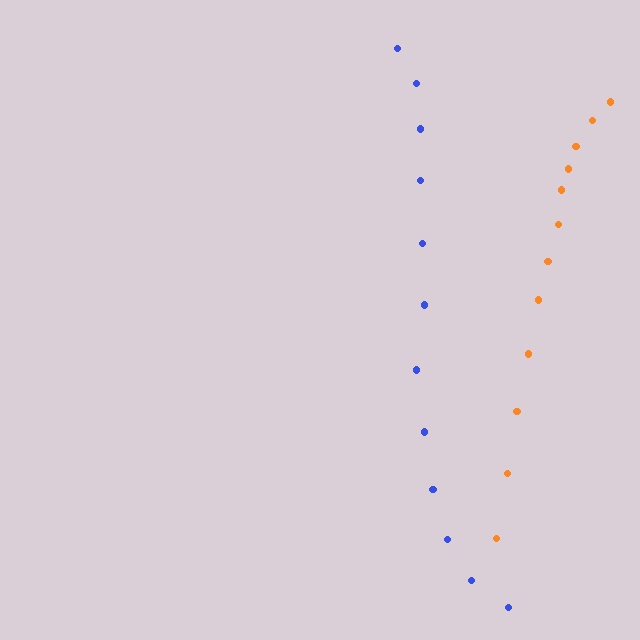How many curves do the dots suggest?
There are 2 distinct paths.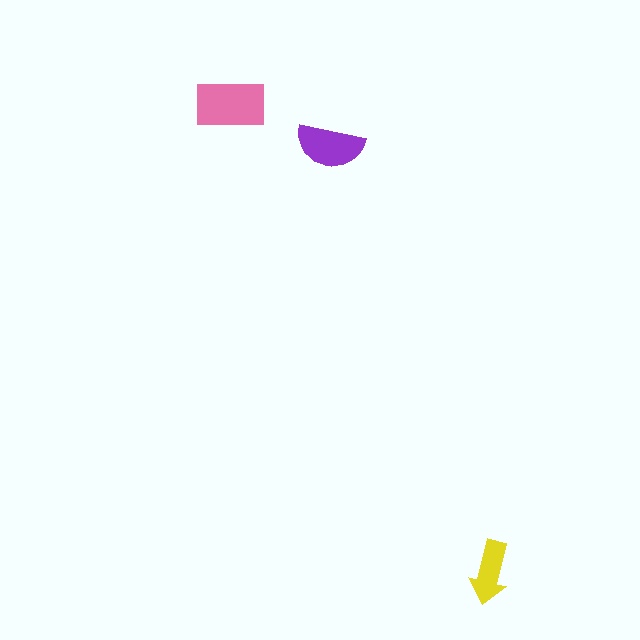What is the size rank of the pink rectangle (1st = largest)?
1st.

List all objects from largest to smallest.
The pink rectangle, the purple semicircle, the yellow arrow.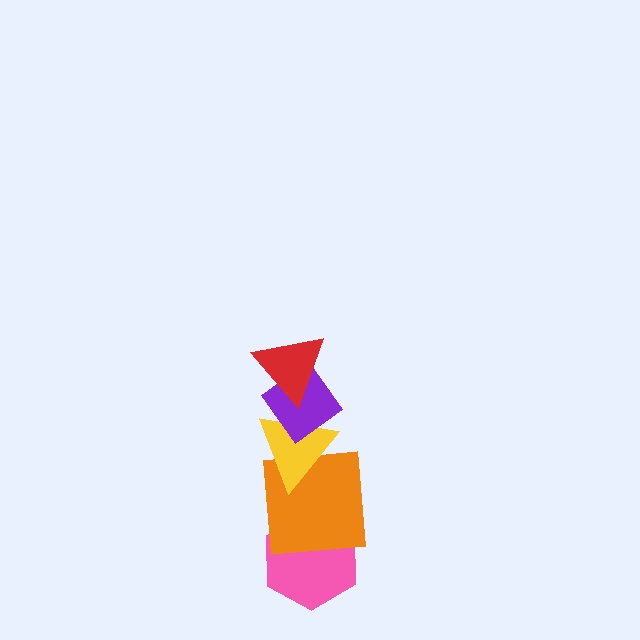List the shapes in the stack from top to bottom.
From top to bottom: the red triangle, the purple diamond, the yellow triangle, the orange square, the pink hexagon.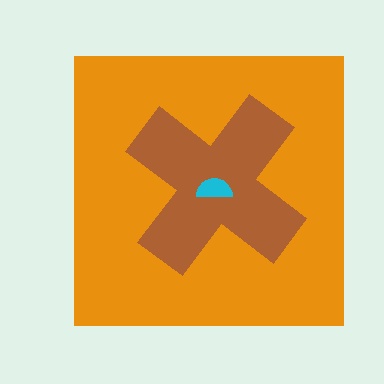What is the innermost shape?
The cyan semicircle.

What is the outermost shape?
The orange square.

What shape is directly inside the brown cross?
The cyan semicircle.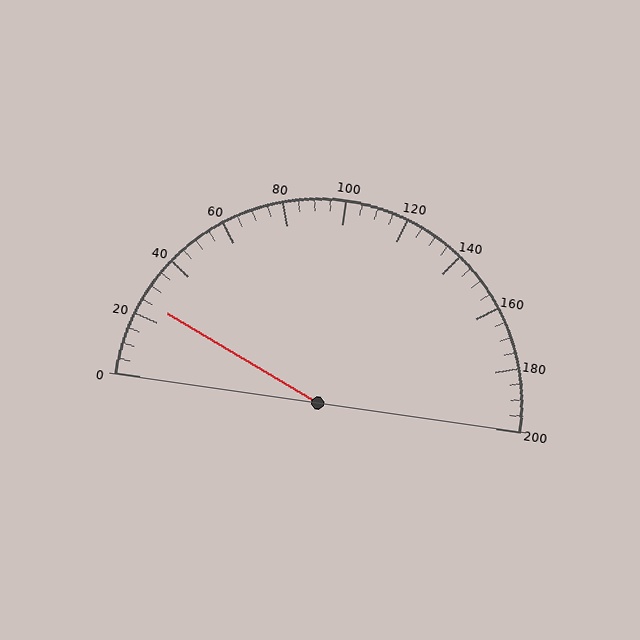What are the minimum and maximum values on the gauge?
The gauge ranges from 0 to 200.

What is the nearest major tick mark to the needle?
The nearest major tick mark is 20.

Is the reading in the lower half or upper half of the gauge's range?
The reading is in the lower half of the range (0 to 200).